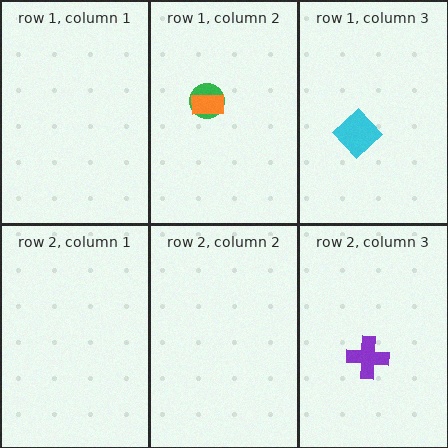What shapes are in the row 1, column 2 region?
The green circle, the orange rectangle.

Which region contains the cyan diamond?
The row 1, column 3 region.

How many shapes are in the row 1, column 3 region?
1.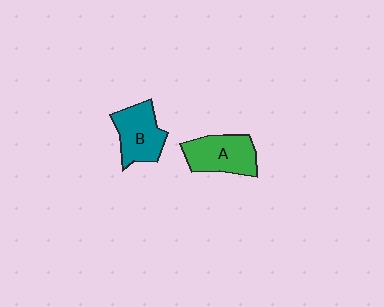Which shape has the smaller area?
Shape B (teal).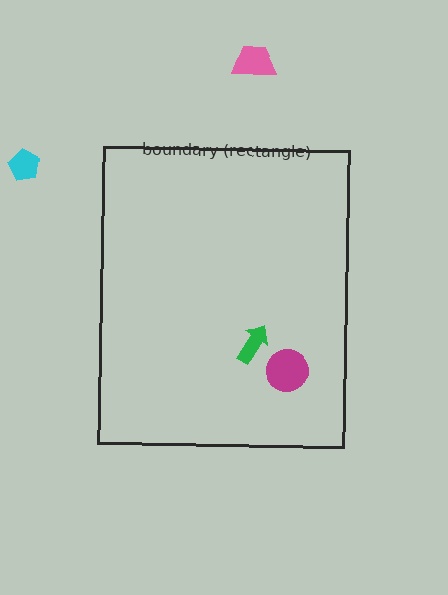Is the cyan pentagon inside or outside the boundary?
Outside.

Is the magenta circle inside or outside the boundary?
Inside.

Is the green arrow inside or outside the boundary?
Inside.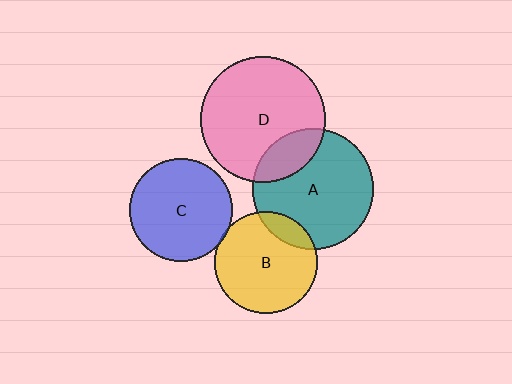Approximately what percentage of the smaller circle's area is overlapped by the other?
Approximately 5%.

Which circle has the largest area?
Circle D (pink).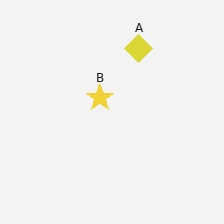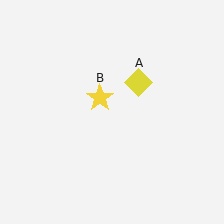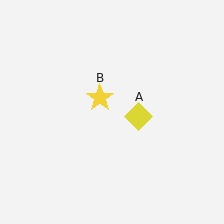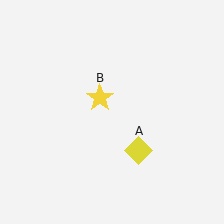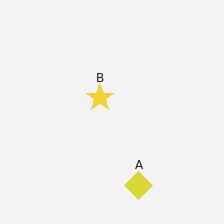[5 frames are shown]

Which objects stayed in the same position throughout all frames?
Yellow star (object B) remained stationary.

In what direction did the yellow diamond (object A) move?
The yellow diamond (object A) moved down.